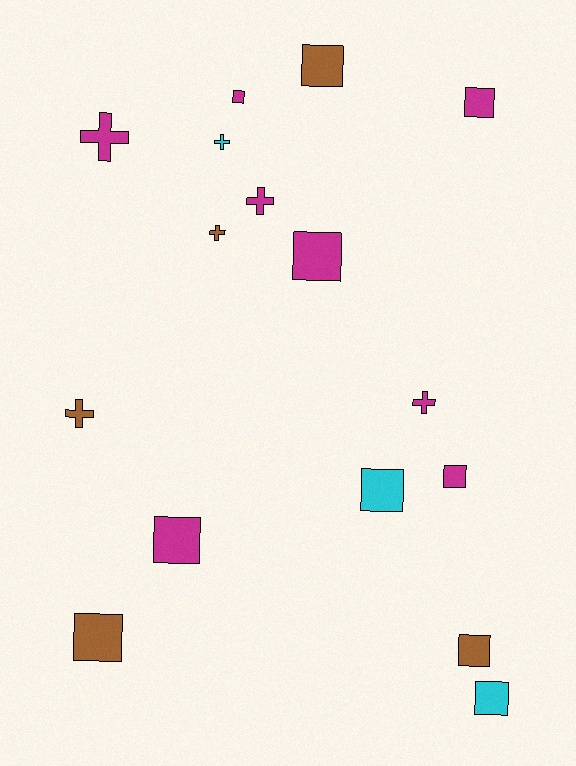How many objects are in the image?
There are 16 objects.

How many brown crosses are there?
There are 2 brown crosses.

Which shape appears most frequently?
Square, with 10 objects.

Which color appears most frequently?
Magenta, with 8 objects.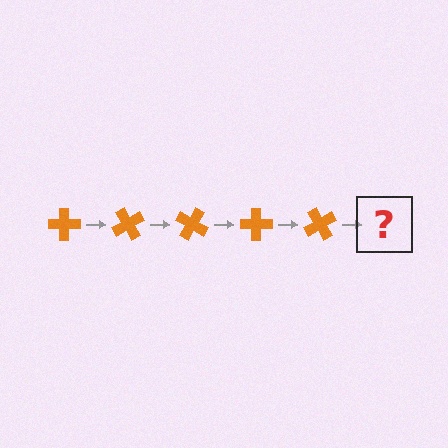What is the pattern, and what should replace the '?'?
The pattern is that the cross rotates 60 degrees each step. The '?' should be an orange cross rotated 300 degrees.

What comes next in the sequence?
The next element should be an orange cross rotated 300 degrees.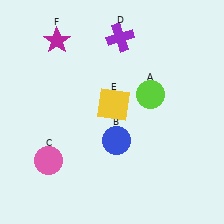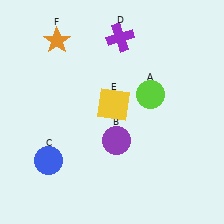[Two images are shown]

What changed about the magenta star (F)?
In Image 1, F is magenta. In Image 2, it changed to orange.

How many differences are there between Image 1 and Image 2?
There are 3 differences between the two images.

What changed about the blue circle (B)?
In Image 1, B is blue. In Image 2, it changed to purple.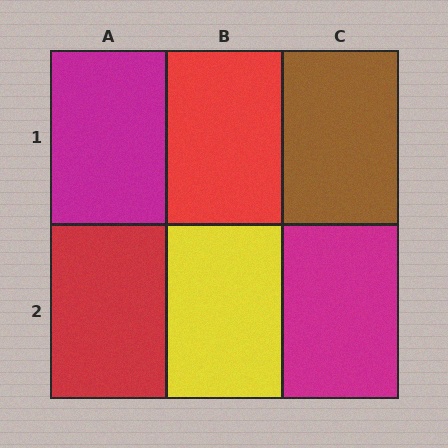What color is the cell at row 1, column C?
Brown.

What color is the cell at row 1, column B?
Red.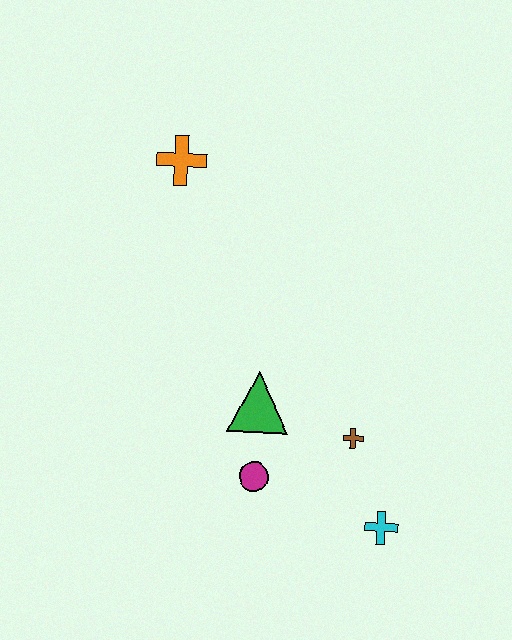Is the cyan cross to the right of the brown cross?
Yes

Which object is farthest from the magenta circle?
The orange cross is farthest from the magenta circle.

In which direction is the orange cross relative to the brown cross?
The orange cross is above the brown cross.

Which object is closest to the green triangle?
The magenta circle is closest to the green triangle.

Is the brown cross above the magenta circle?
Yes